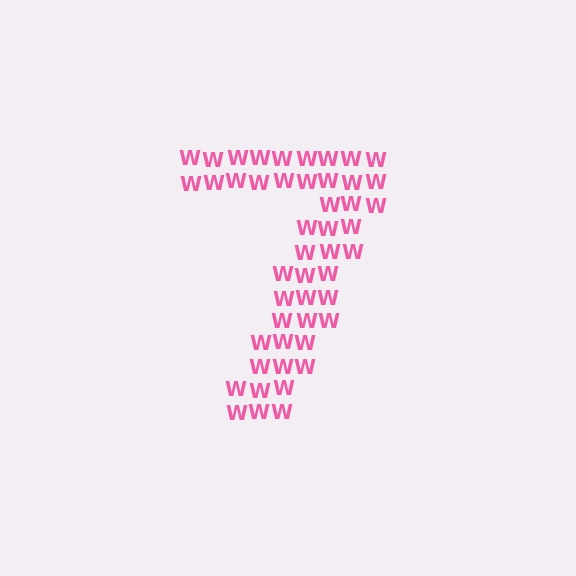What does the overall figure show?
The overall figure shows the digit 7.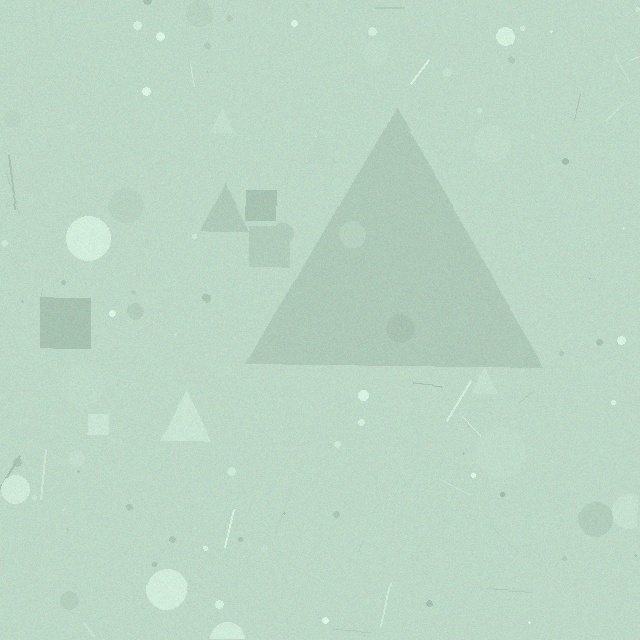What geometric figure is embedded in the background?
A triangle is embedded in the background.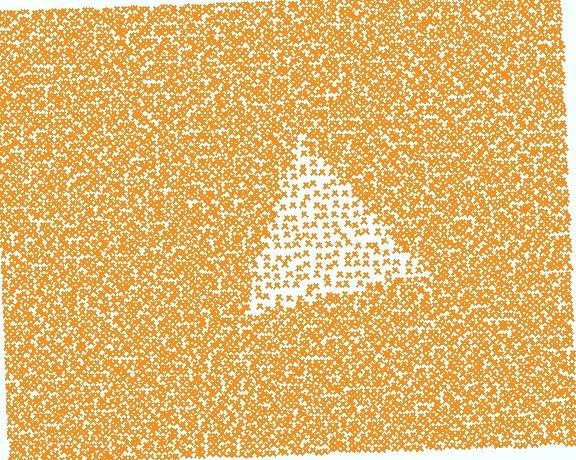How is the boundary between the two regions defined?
The boundary is defined by a change in element density (approximately 2.5x ratio). All elements are the same color, size, and shape.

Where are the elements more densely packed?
The elements are more densely packed outside the triangle boundary.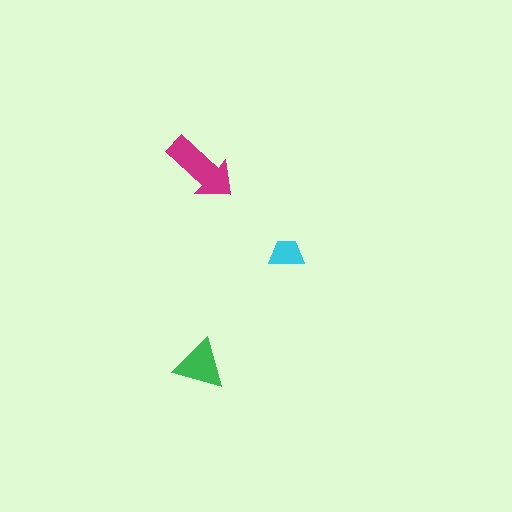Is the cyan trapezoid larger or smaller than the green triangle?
Smaller.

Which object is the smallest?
The cyan trapezoid.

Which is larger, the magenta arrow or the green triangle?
The magenta arrow.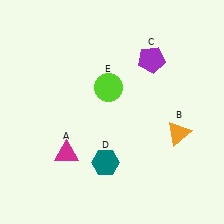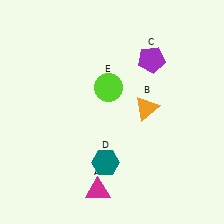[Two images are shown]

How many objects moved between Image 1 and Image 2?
2 objects moved between the two images.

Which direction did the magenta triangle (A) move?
The magenta triangle (A) moved down.